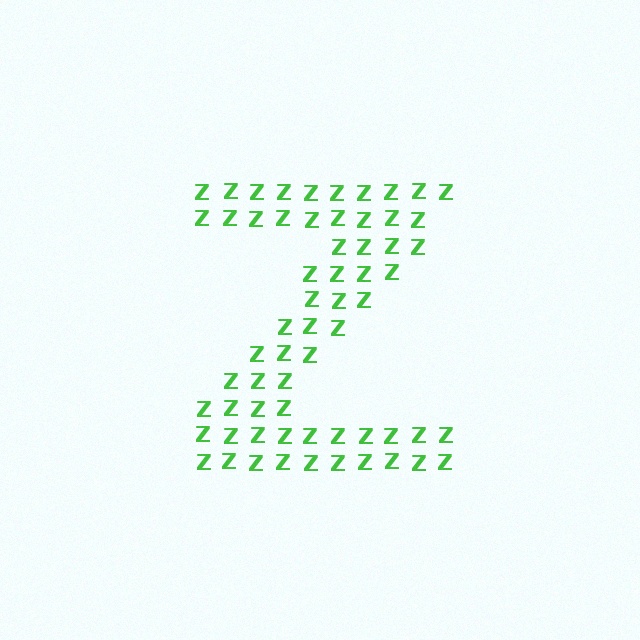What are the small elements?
The small elements are letter Z's.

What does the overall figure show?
The overall figure shows the letter Z.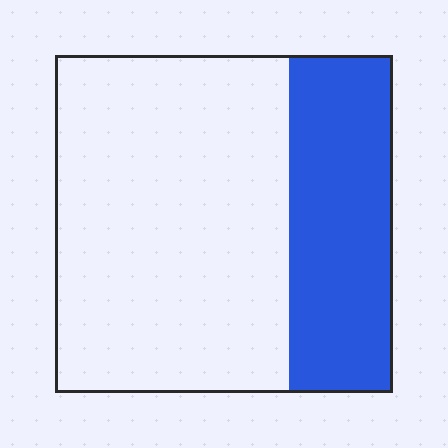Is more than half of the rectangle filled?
No.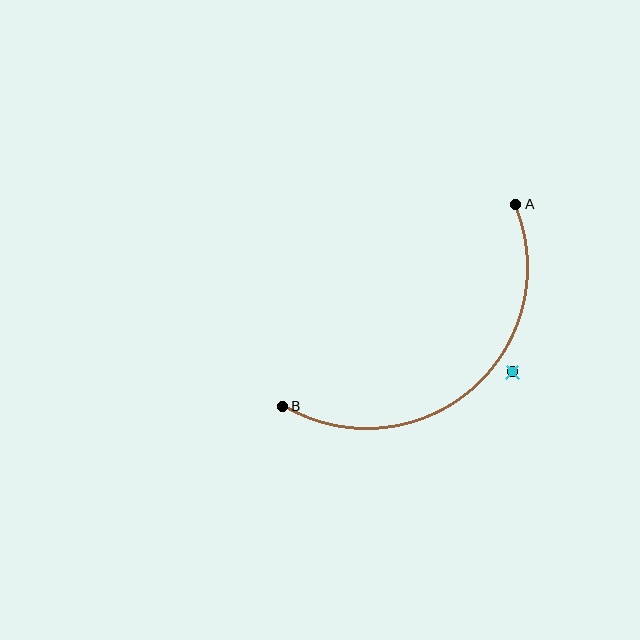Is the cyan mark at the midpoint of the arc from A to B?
No — the cyan mark does not lie on the arc at all. It sits slightly outside the curve.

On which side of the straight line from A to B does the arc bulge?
The arc bulges below and to the right of the straight line connecting A and B.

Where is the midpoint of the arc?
The arc midpoint is the point on the curve farthest from the straight line joining A and B. It sits below and to the right of that line.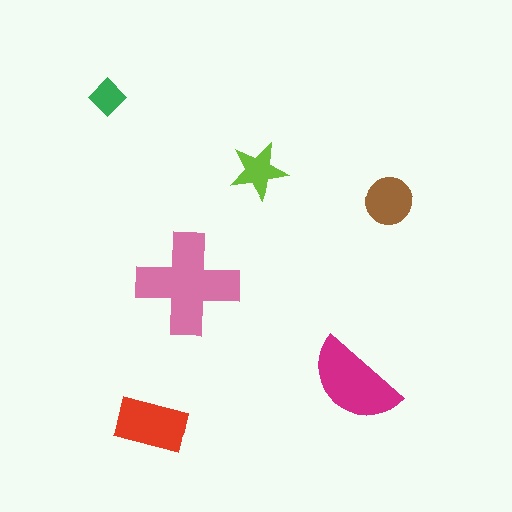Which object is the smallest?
The green diamond.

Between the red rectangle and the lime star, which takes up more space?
The red rectangle.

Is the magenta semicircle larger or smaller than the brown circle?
Larger.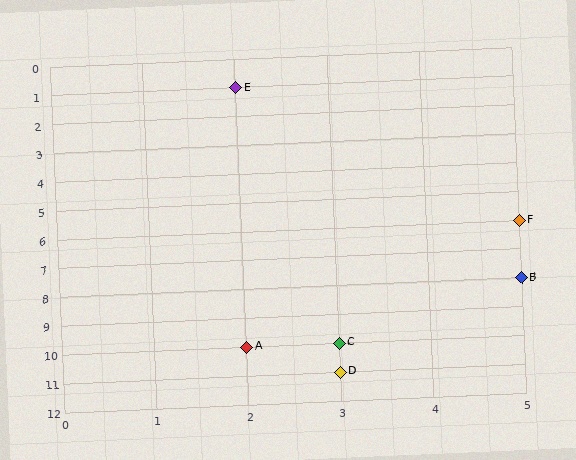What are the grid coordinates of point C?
Point C is at grid coordinates (3, 10).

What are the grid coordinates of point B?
Point B is at grid coordinates (5, 8).